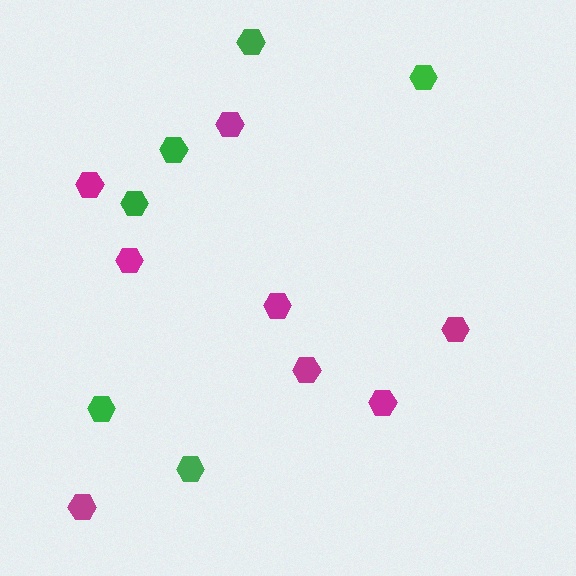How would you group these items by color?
There are 2 groups: one group of magenta hexagons (8) and one group of green hexagons (6).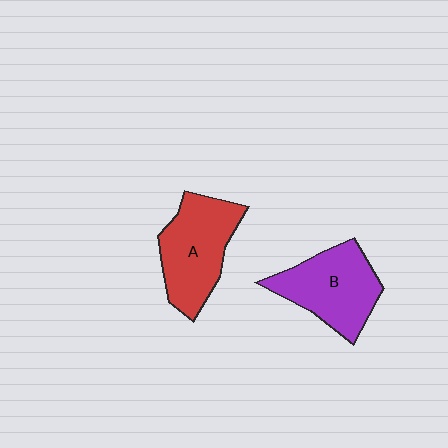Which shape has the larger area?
Shape A (red).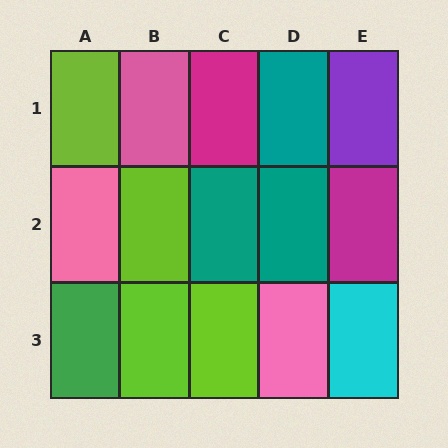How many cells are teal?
3 cells are teal.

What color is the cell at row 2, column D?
Teal.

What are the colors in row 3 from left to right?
Green, lime, lime, pink, cyan.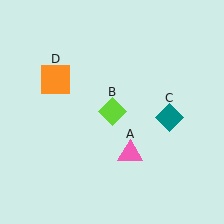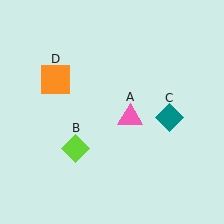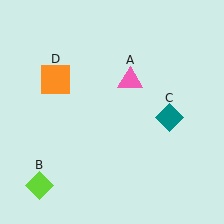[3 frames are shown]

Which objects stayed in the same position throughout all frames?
Teal diamond (object C) and orange square (object D) remained stationary.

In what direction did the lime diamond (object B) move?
The lime diamond (object B) moved down and to the left.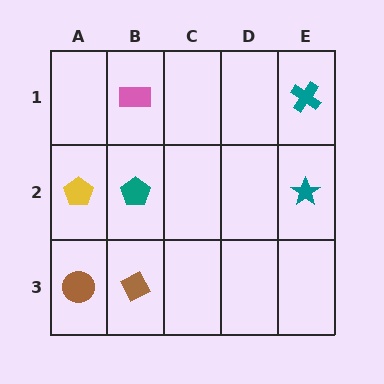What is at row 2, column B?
A teal pentagon.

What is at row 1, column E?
A teal cross.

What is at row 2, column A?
A yellow pentagon.